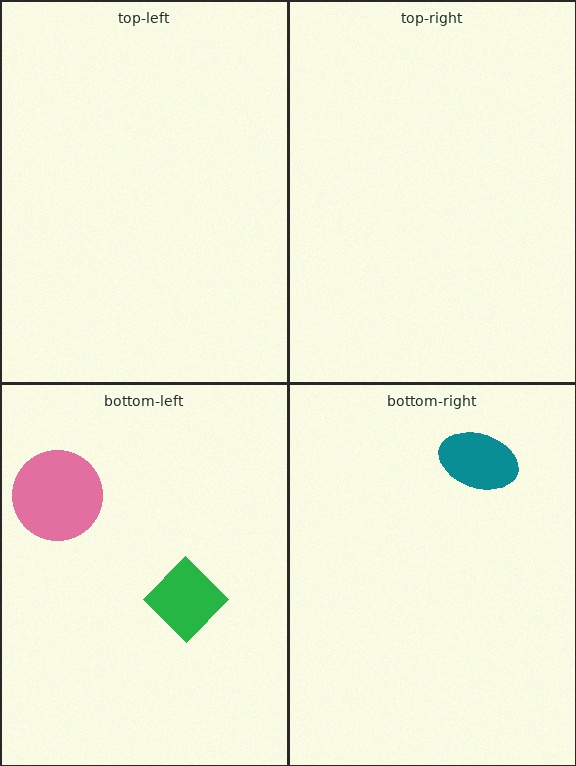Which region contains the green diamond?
The bottom-left region.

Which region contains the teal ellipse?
The bottom-right region.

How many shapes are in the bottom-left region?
2.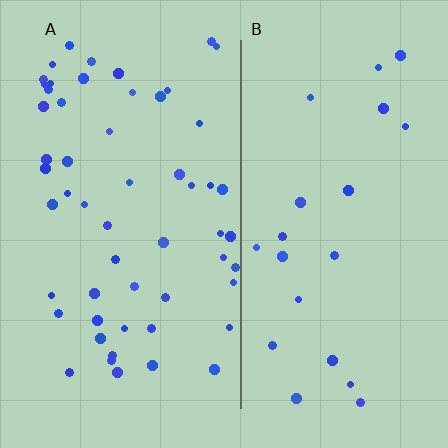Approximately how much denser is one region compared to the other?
Approximately 2.6× — region A over region B.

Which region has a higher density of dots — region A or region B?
A (the left).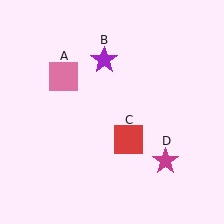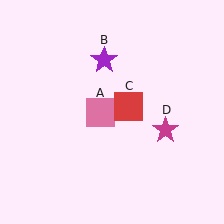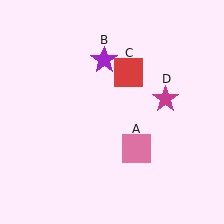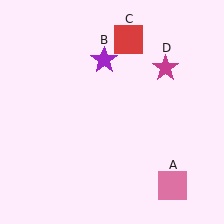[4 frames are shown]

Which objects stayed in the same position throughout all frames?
Purple star (object B) remained stationary.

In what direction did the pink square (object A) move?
The pink square (object A) moved down and to the right.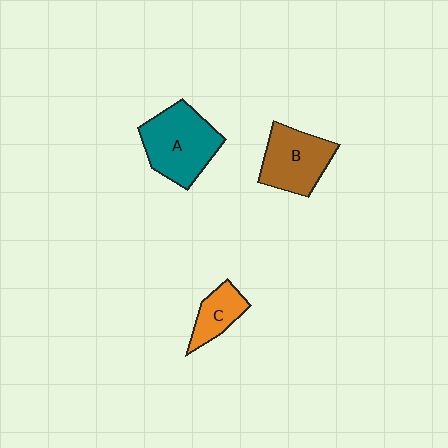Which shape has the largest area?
Shape A (teal).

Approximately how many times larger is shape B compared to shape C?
Approximately 1.7 times.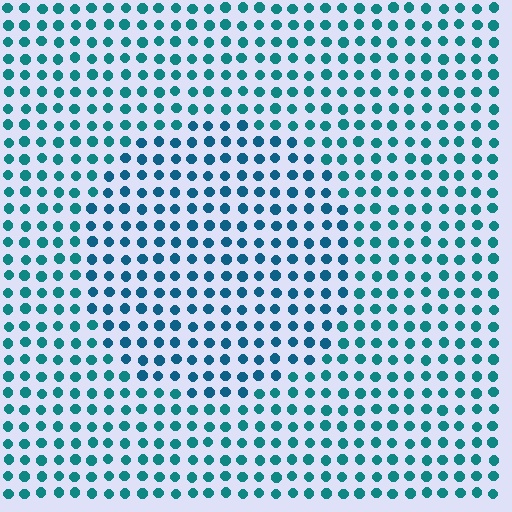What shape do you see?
I see a circle.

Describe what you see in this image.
The image is filled with small teal elements in a uniform arrangement. A circle-shaped region is visible where the elements are tinted to a slightly different hue, forming a subtle color boundary.